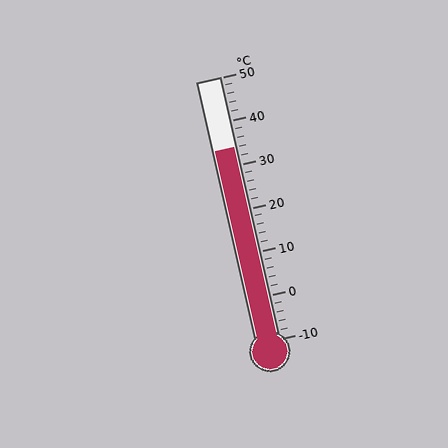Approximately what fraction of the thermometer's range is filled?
The thermometer is filled to approximately 75% of its range.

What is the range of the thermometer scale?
The thermometer scale ranges from -10°C to 50°C.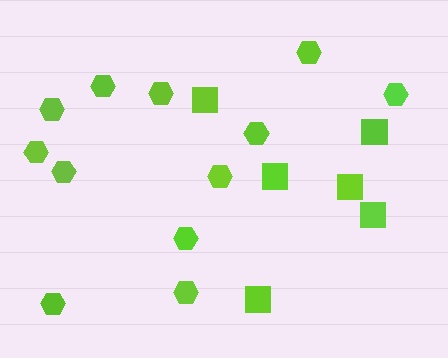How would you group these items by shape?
There are 2 groups: one group of squares (6) and one group of hexagons (12).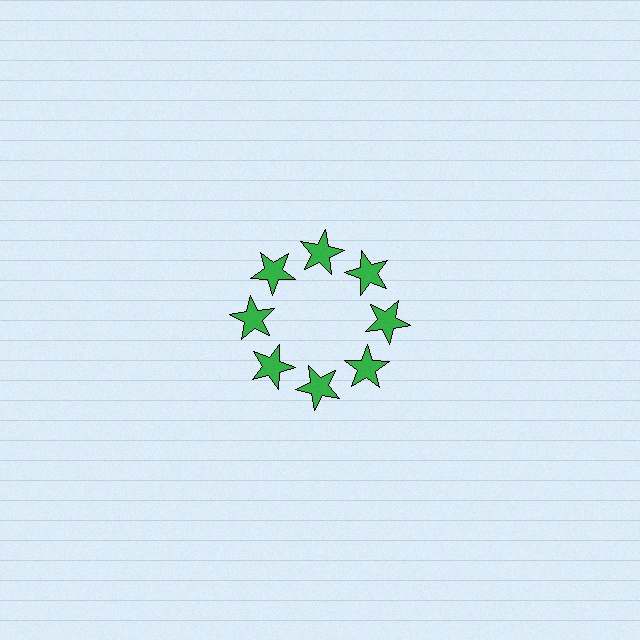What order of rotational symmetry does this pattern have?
This pattern has 8-fold rotational symmetry.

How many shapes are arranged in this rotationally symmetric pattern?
There are 8 shapes, arranged in 8 groups of 1.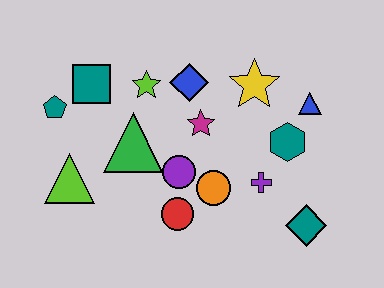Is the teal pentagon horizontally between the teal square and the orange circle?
No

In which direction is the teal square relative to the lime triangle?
The teal square is above the lime triangle.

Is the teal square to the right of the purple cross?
No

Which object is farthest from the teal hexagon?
The teal pentagon is farthest from the teal hexagon.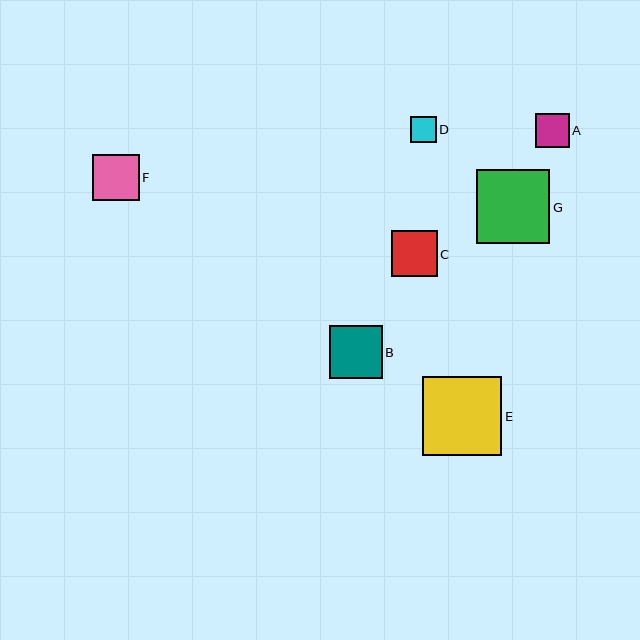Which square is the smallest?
Square D is the smallest with a size of approximately 26 pixels.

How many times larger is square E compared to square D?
Square E is approximately 3.1 times the size of square D.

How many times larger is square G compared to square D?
Square G is approximately 2.8 times the size of square D.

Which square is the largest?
Square E is the largest with a size of approximately 79 pixels.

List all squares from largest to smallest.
From largest to smallest: E, G, B, F, C, A, D.